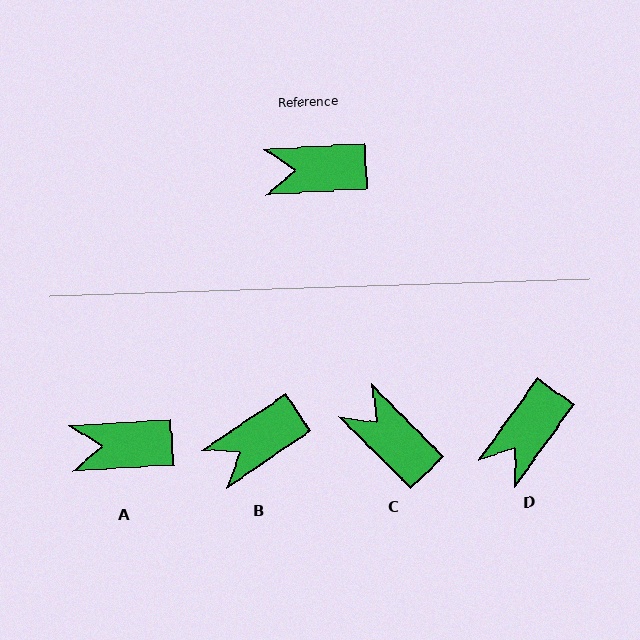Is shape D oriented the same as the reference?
No, it is off by about 50 degrees.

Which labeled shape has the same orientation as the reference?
A.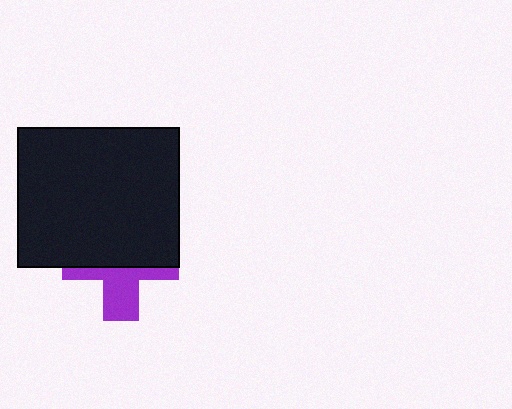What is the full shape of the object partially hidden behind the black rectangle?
The partially hidden object is a purple cross.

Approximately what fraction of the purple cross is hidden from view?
Roughly 59% of the purple cross is hidden behind the black rectangle.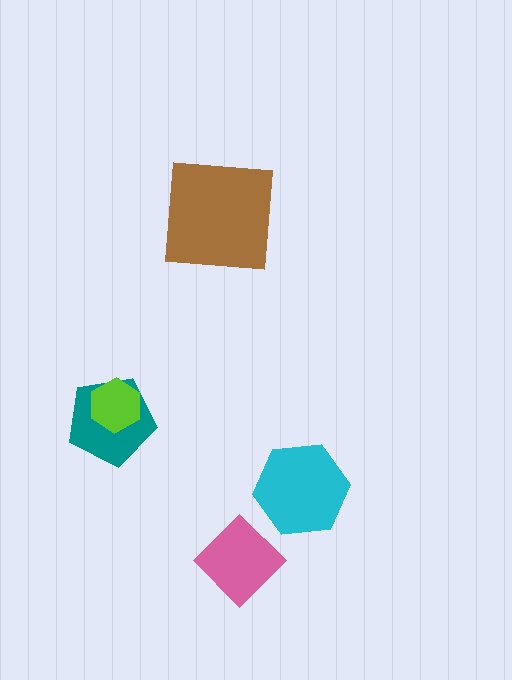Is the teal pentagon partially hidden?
Yes, it is partially covered by another shape.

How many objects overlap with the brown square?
0 objects overlap with the brown square.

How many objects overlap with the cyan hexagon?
0 objects overlap with the cyan hexagon.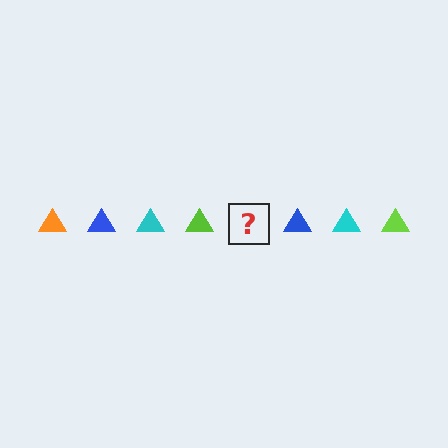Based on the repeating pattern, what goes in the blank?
The blank should be an orange triangle.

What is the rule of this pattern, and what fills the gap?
The rule is that the pattern cycles through orange, blue, cyan, lime triangles. The gap should be filled with an orange triangle.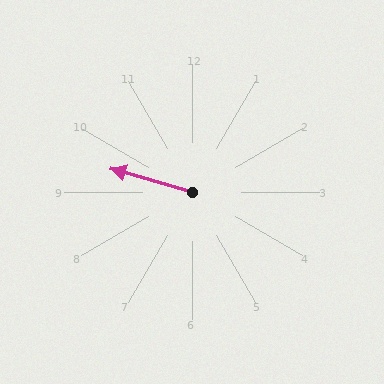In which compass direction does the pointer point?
West.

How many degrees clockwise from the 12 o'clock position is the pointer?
Approximately 286 degrees.